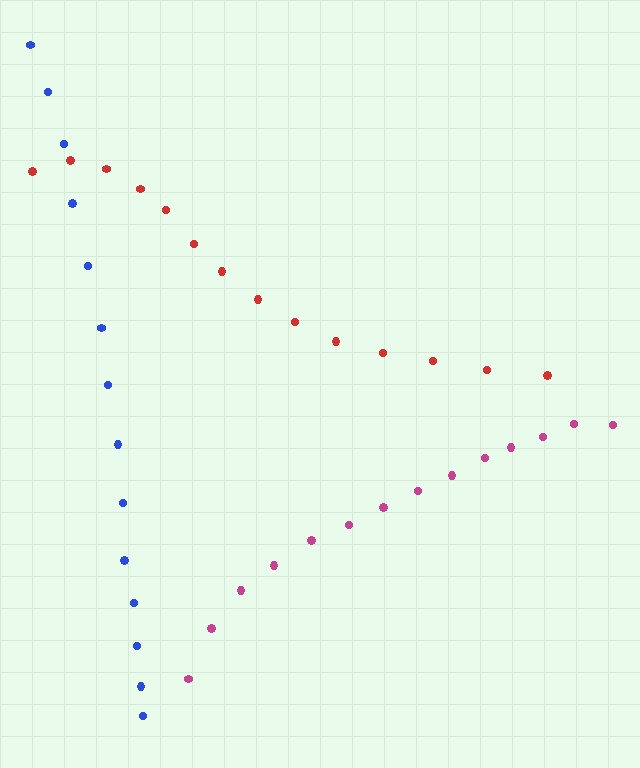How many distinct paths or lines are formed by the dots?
There are 3 distinct paths.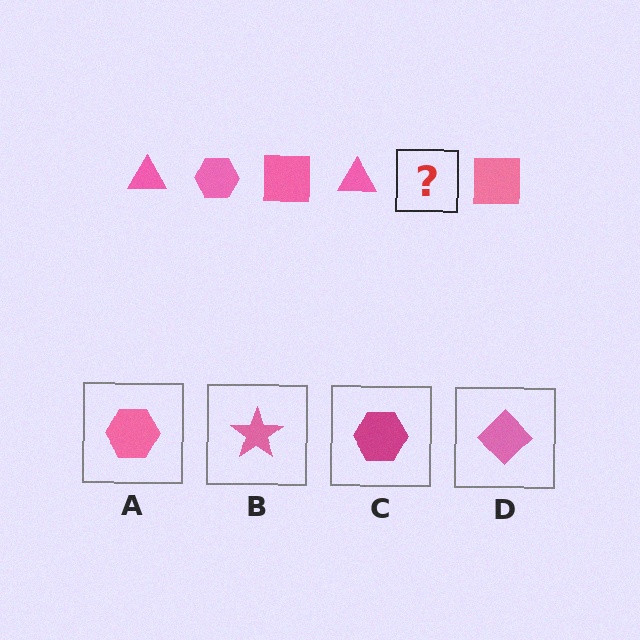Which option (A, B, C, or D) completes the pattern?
A.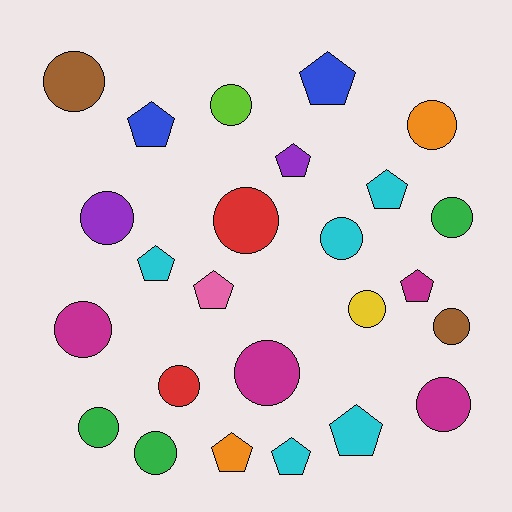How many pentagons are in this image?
There are 10 pentagons.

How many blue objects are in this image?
There are 2 blue objects.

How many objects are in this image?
There are 25 objects.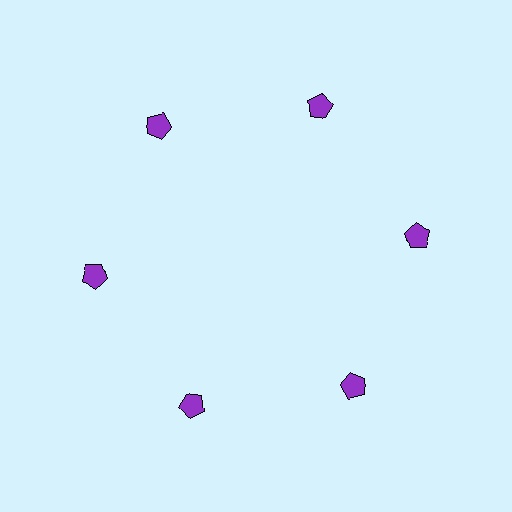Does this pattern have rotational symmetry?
Yes, this pattern has 6-fold rotational symmetry. It looks the same after rotating 60 degrees around the center.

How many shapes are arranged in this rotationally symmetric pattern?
There are 6 shapes, arranged in 6 groups of 1.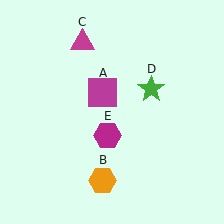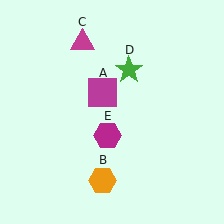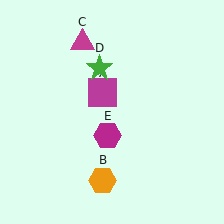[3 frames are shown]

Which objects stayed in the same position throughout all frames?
Magenta square (object A) and orange hexagon (object B) and magenta triangle (object C) and magenta hexagon (object E) remained stationary.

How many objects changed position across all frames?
1 object changed position: green star (object D).